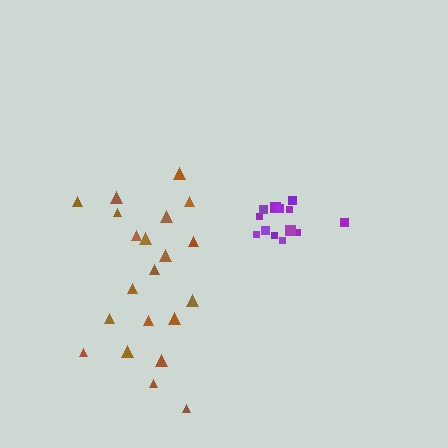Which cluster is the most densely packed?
Purple.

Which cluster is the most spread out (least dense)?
Brown.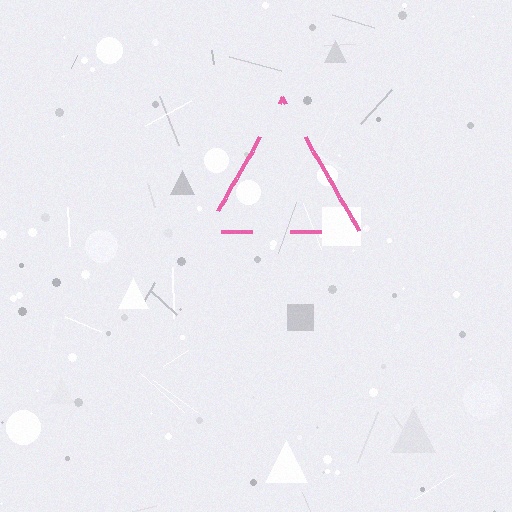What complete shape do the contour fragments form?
The contour fragments form a triangle.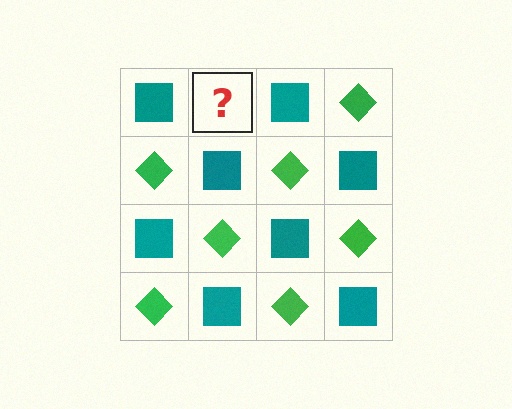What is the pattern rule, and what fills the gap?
The rule is that it alternates teal square and green diamond in a checkerboard pattern. The gap should be filled with a green diamond.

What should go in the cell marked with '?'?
The missing cell should contain a green diamond.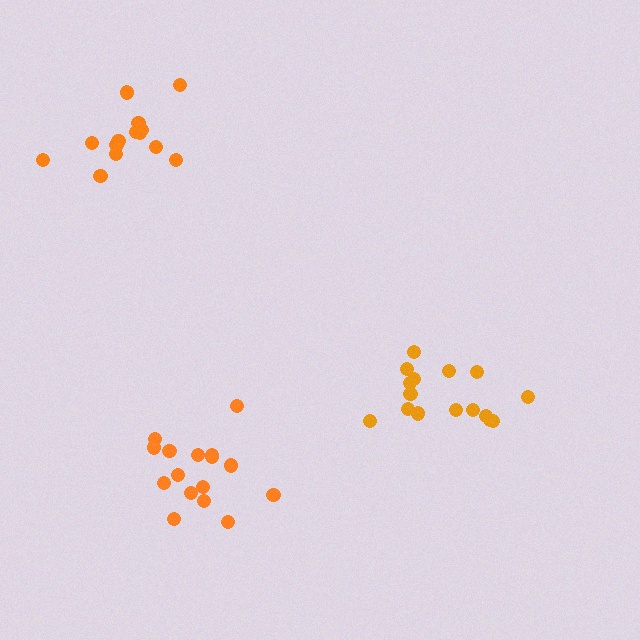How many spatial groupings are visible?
There are 3 spatial groupings.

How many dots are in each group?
Group 1: 16 dots, Group 2: 16 dots, Group 3: 14 dots (46 total).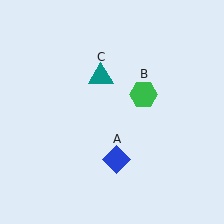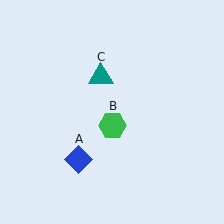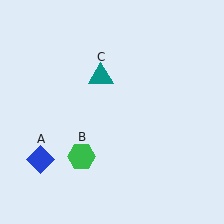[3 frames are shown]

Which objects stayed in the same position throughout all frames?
Teal triangle (object C) remained stationary.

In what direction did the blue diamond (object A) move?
The blue diamond (object A) moved left.